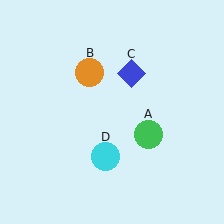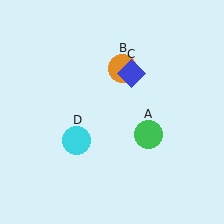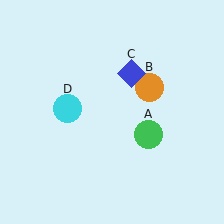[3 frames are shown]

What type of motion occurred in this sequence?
The orange circle (object B), cyan circle (object D) rotated clockwise around the center of the scene.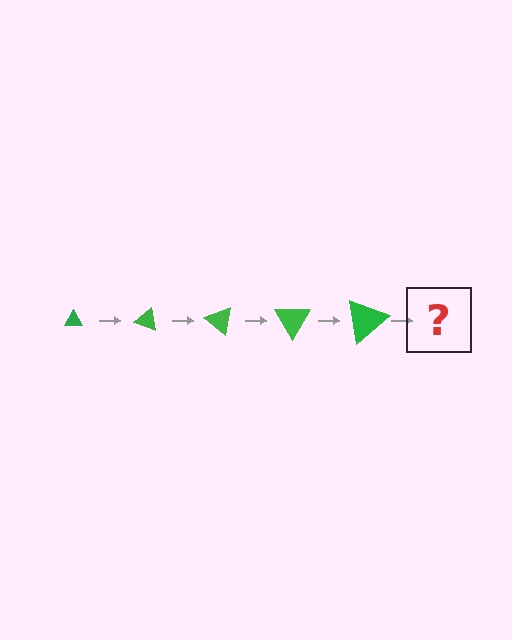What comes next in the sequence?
The next element should be a triangle, larger than the previous one and rotated 100 degrees from the start.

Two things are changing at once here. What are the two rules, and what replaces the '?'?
The two rules are that the triangle grows larger each step and it rotates 20 degrees each step. The '?' should be a triangle, larger than the previous one and rotated 100 degrees from the start.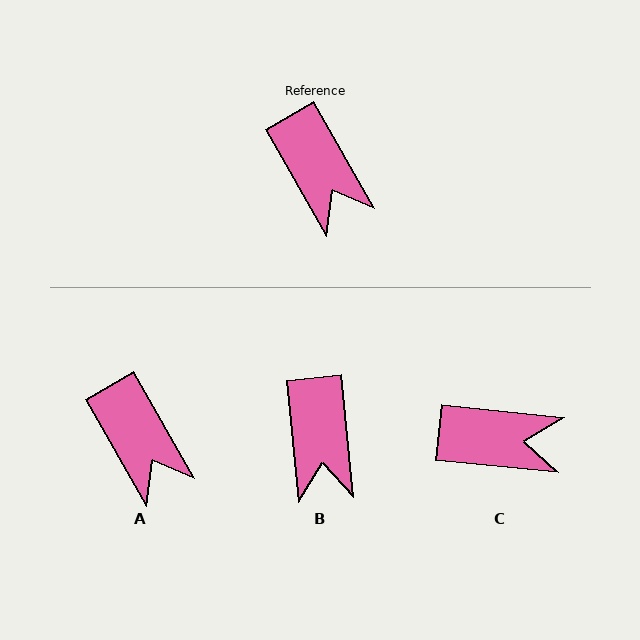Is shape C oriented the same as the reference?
No, it is off by about 54 degrees.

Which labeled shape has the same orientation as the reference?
A.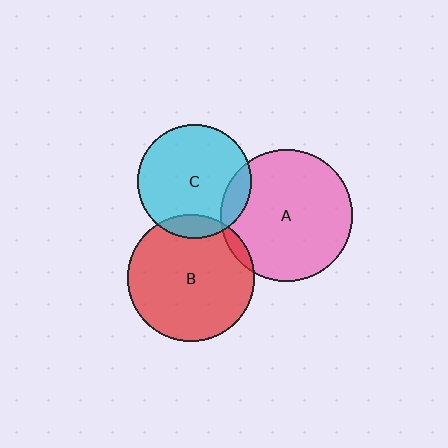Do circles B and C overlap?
Yes.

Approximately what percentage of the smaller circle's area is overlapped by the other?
Approximately 10%.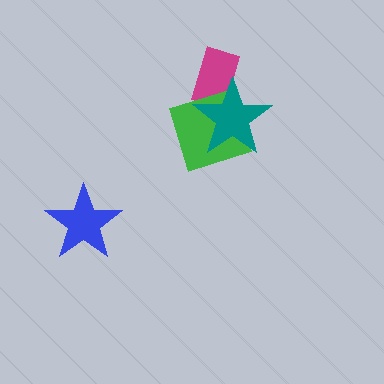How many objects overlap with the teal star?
2 objects overlap with the teal star.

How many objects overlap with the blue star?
0 objects overlap with the blue star.